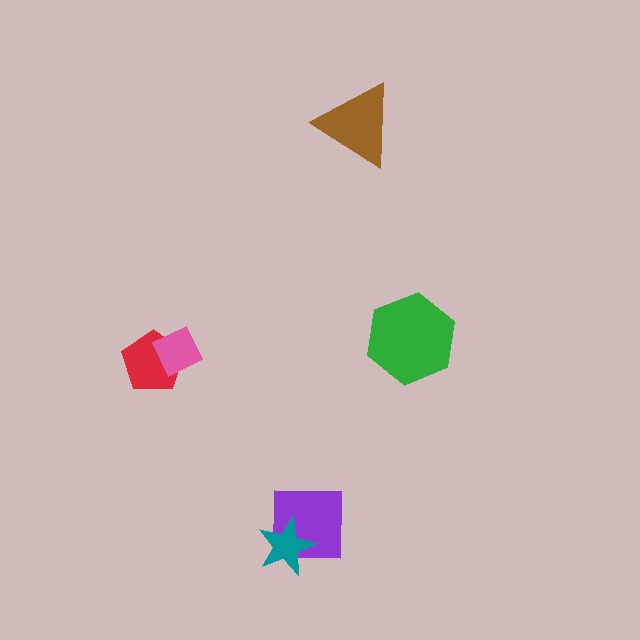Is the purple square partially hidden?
Yes, it is partially covered by another shape.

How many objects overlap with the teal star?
1 object overlaps with the teal star.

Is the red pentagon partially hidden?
Yes, it is partially covered by another shape.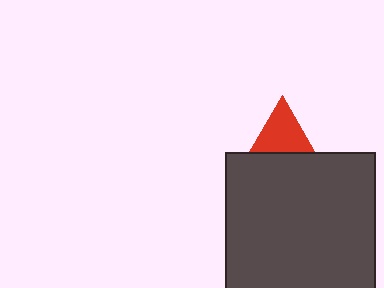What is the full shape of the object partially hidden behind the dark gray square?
The partially hidden object is a red triangle.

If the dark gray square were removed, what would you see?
You would see the complete red triangle.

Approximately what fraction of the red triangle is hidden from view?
Roughly 48% of the red triangle is hidden behind the dark gray square.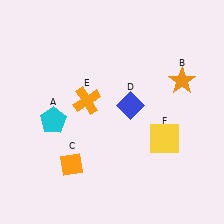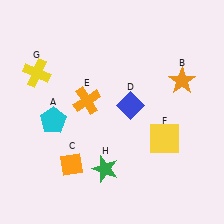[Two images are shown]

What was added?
A yellow cross (G), a green star (H) were added in Image 2.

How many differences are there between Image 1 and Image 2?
There are 2 differences between the two images.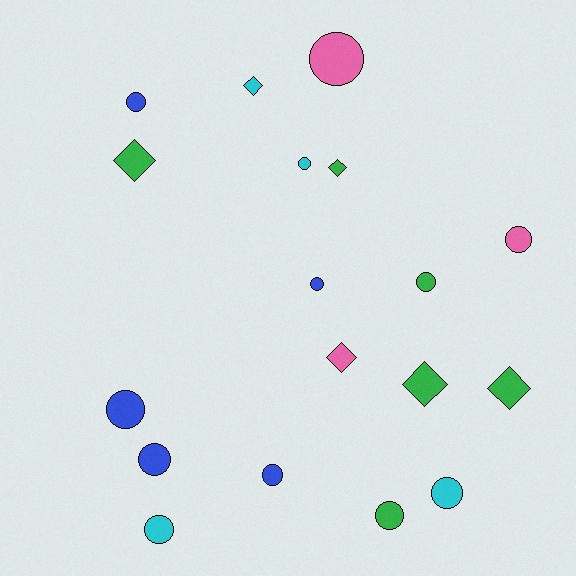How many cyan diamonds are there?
There is 1 cyan diamond.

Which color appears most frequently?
Green, with 6 objects.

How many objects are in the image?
There are 18 objects.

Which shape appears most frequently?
Circle, with 12 objects.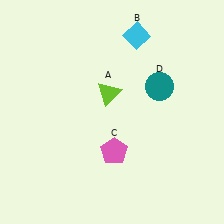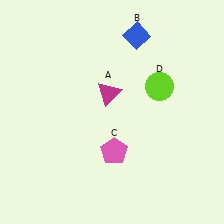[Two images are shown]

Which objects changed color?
A changed from lime to magenta. B changed from cyan to blue. D changed from teal to lime.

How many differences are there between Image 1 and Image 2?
There are 3 differences between the two images.